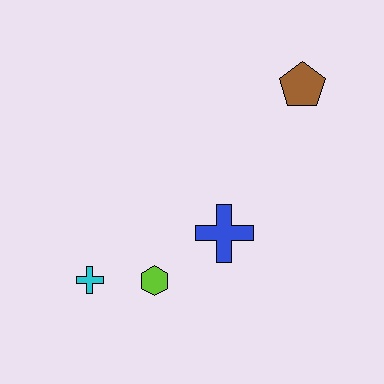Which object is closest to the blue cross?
The lime hexagon is closest to the blue cross.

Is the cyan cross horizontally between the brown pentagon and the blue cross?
No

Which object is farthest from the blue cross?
The brown pentagon is farthest from the blue cross.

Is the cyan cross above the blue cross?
No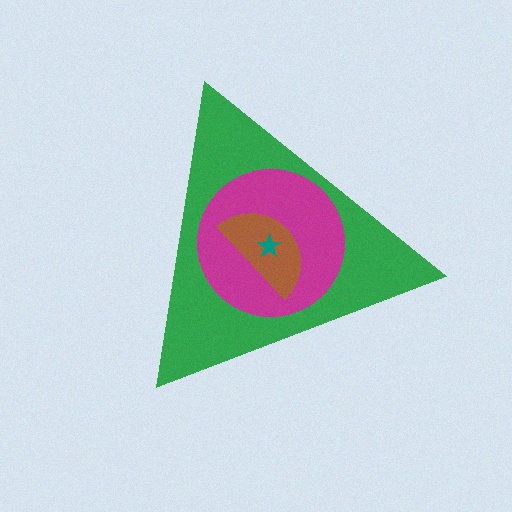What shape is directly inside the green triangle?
The magenta circle.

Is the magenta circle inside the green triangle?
Yes.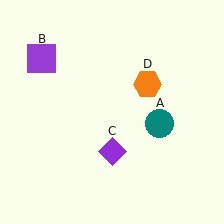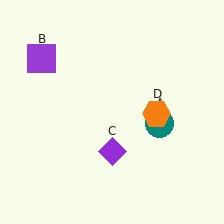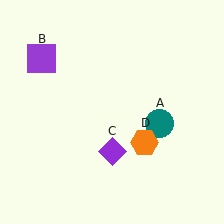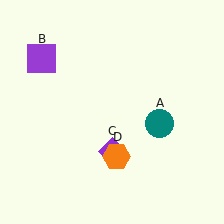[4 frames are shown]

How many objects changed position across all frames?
1 object changed position: orange hexagon (object D).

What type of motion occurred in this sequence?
The orange hexagon (object D) rotated clockwise around the center of the scene.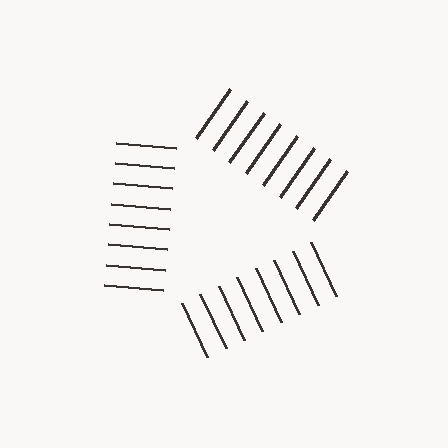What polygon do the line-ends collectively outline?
An illusory triangle — the line segments terminate on its edges but no continuous stroke is drawn.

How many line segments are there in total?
24 — 8 along each of the 3 edges.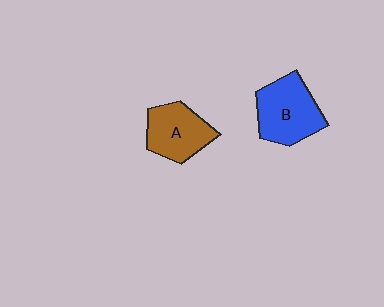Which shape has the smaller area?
Shape A (brown).